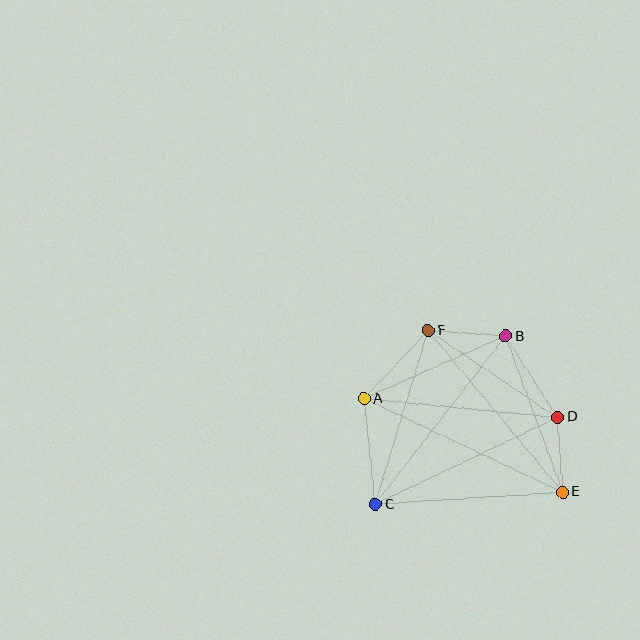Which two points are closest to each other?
Points D and E are closest to each other.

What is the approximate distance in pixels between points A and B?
The distance between A and B is approximately 155 pixels.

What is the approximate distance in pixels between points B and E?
The distance between B and E is approximately 166 pixels.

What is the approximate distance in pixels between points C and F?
The distance between C and F is approximately 182 pixels.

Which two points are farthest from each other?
Points A and E are farthest from each other.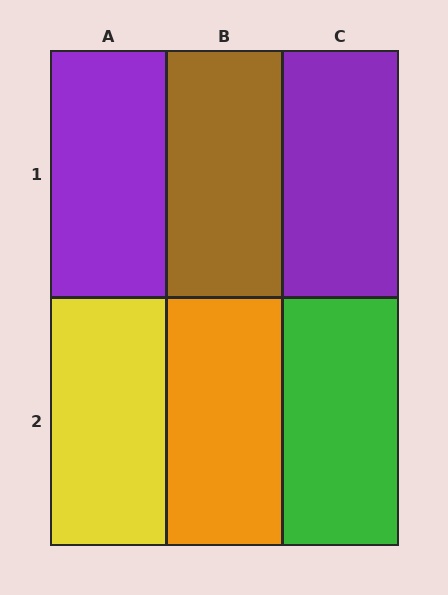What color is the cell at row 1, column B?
Brown.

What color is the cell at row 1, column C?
Purple.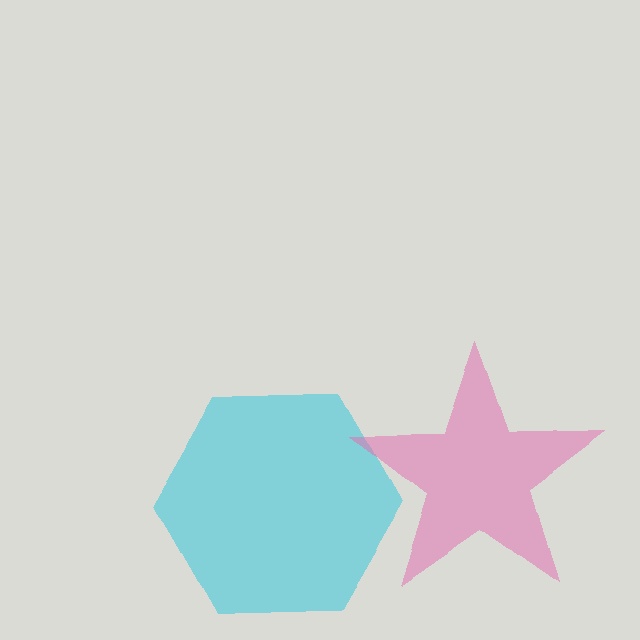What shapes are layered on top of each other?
The layered shapes are: a cyan hexagon, a pink star.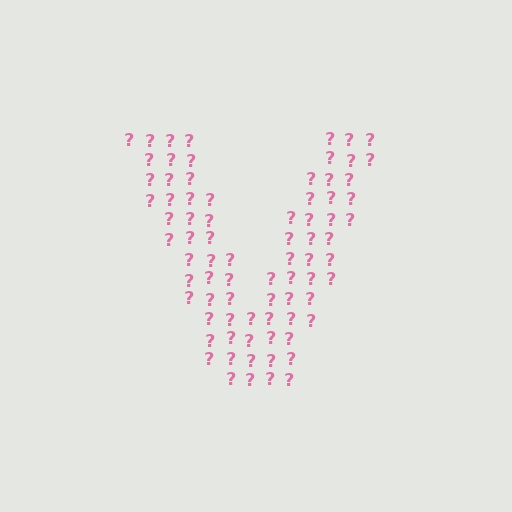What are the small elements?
The small elements are question marks.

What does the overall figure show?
The overall figure shows the letter V.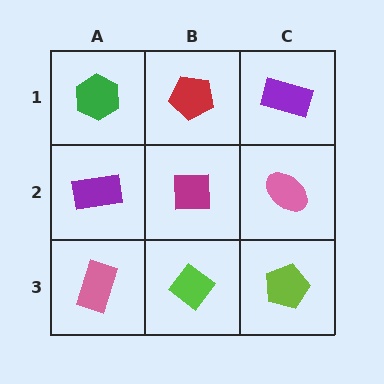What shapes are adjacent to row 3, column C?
A pink ellipse (row 2, column C), a lime diamond (row 3, column B).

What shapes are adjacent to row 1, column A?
A purple rectangle (row 2, column A), a red pentagon (row 1, column B).